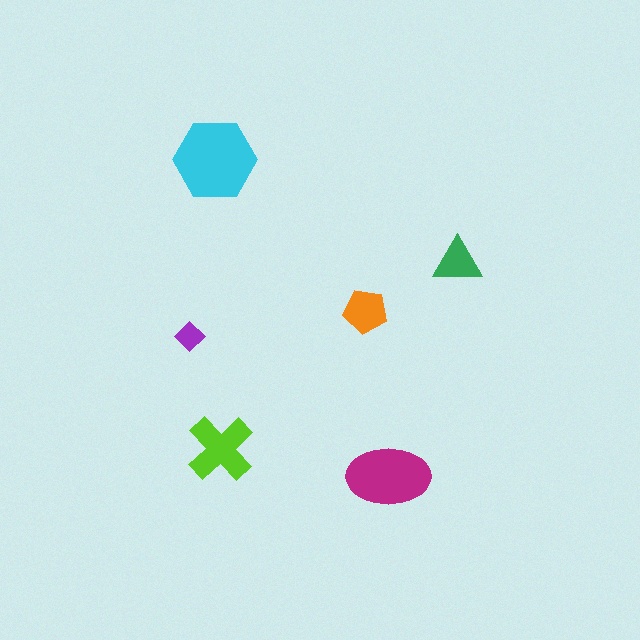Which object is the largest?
The cyan hexagon.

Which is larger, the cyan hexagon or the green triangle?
The cyan hexagon.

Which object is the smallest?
The purple diamond.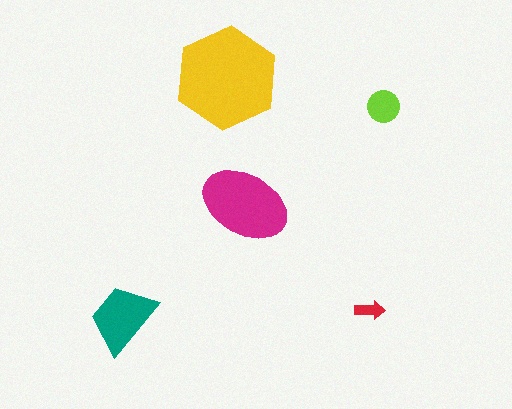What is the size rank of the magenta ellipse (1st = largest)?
2nd.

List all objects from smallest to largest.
The red arrow, the lime circle, the teal trapezoid, the magenta ellipse, the yellow hexagon.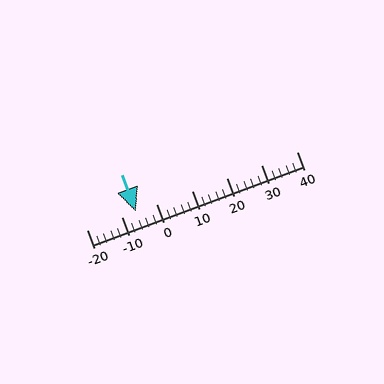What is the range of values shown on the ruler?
The ruler shows values from -20 to 40.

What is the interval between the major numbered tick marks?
The major tick marks are spaced 10 units apart.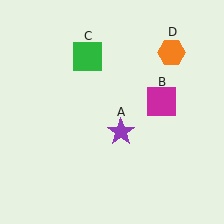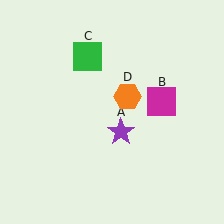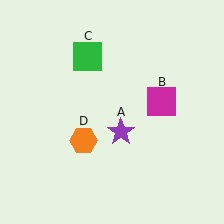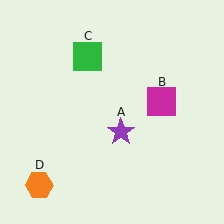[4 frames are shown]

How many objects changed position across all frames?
1 object changed position: orange hexagon (object D).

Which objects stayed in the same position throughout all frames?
Purple star (object A) and magenta square (object B) and green square (object C) remained stationary.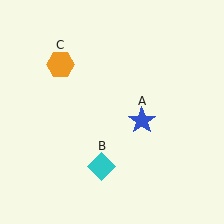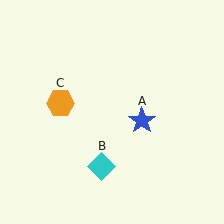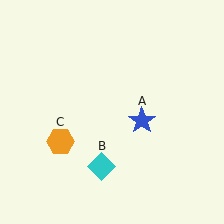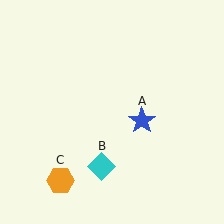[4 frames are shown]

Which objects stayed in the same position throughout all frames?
Blue star (object A) and cyan diamond (object B) remained stationary.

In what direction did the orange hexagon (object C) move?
The orange hexagon (object C) moved down.